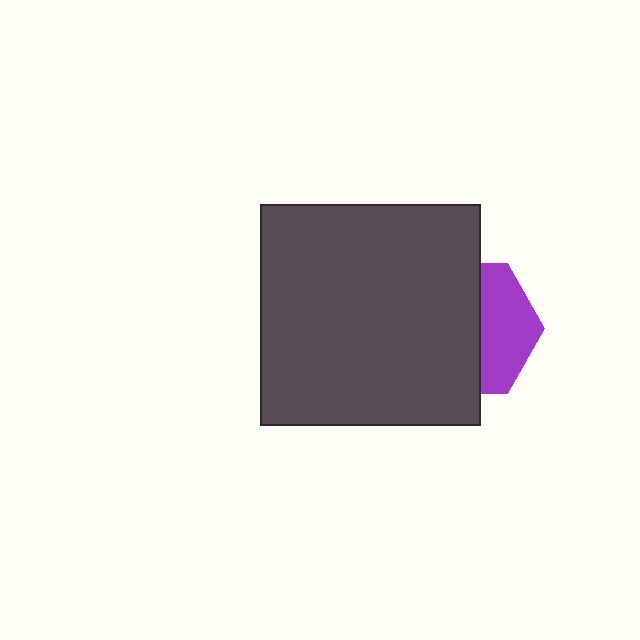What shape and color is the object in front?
The object in front is a dark gray square.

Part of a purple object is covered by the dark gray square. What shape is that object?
It is a hexagon.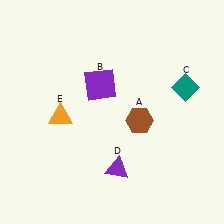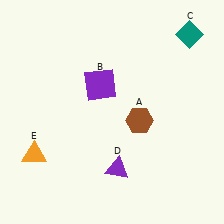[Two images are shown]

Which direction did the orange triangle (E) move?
The orange triangle (E) moved down.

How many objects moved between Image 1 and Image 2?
2 objects moved between the two images.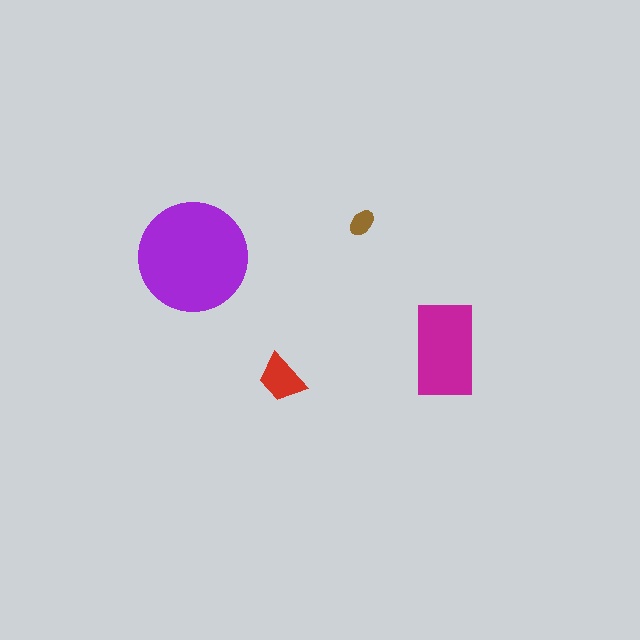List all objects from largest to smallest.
The purple circle, the magenta rectangle, the red trapezoid, the brown ellipse.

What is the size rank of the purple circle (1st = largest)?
1st.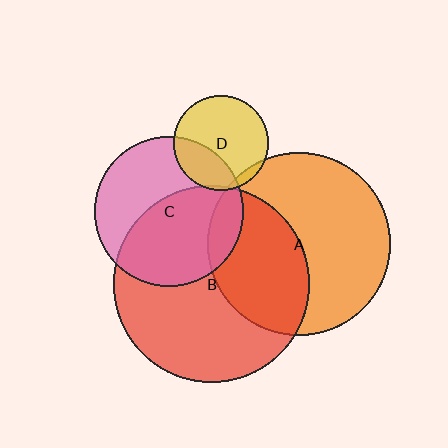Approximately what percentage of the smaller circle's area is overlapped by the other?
Approximately 30%.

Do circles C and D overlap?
Yes.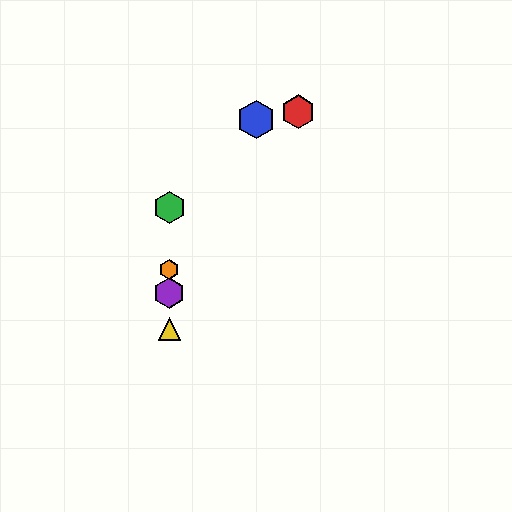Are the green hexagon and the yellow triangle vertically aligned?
Yes, both are at x≈169.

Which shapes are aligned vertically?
The green hexagon, the yellow triangle, the purple hexagon, the orange hexagon are aligned vertically.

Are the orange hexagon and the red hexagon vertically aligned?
No, the orange hexagon is at x≈169 and the red hexagon is at x≈298.